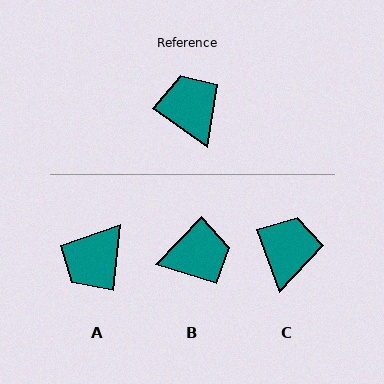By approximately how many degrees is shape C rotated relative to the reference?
Approximately 34 degrees clockwise.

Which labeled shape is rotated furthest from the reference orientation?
A, about 119 degrees away.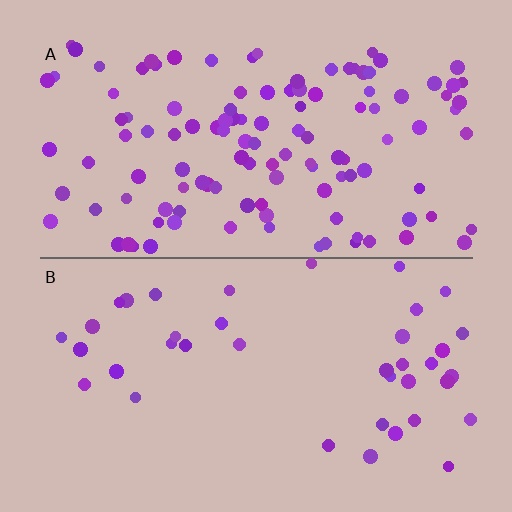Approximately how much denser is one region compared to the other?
Approximately 3.0× — region A over region B.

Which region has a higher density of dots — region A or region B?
A (the top).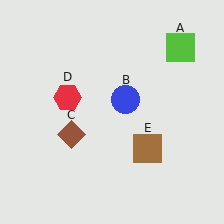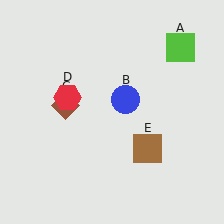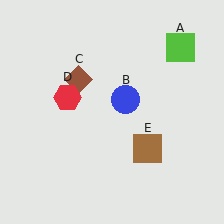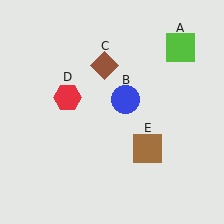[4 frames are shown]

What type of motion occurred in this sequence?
The brown diamond (object C) rotated clockwise around the center of the scene.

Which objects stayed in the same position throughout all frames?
Lime square (object A) and blue circle (object B) and red hexagon (object D) and brown square (object E) remained stationary.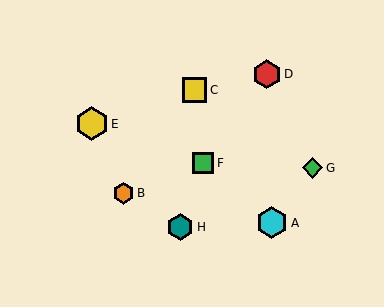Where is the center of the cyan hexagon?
The center of the cyan hexagon is at (272, 223).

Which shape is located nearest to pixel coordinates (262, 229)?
The cyan hexagon (labeled A) at (272, 223) is nearest to that location.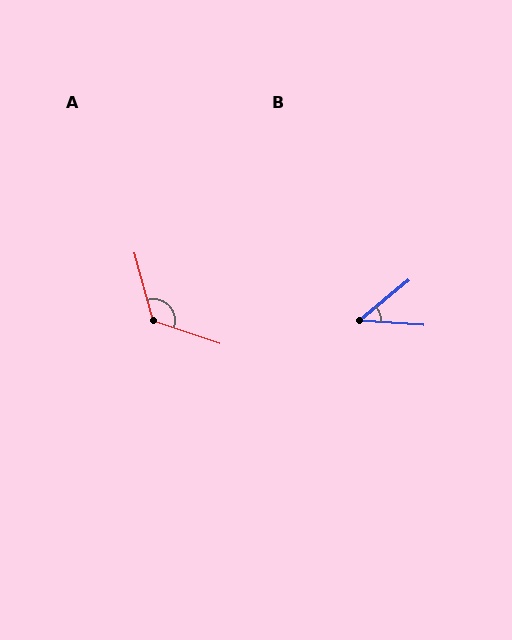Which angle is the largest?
A, at approximately 124 degrees.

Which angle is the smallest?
B, at approximately 43 degrees.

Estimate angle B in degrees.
Approximately 43 degrees.